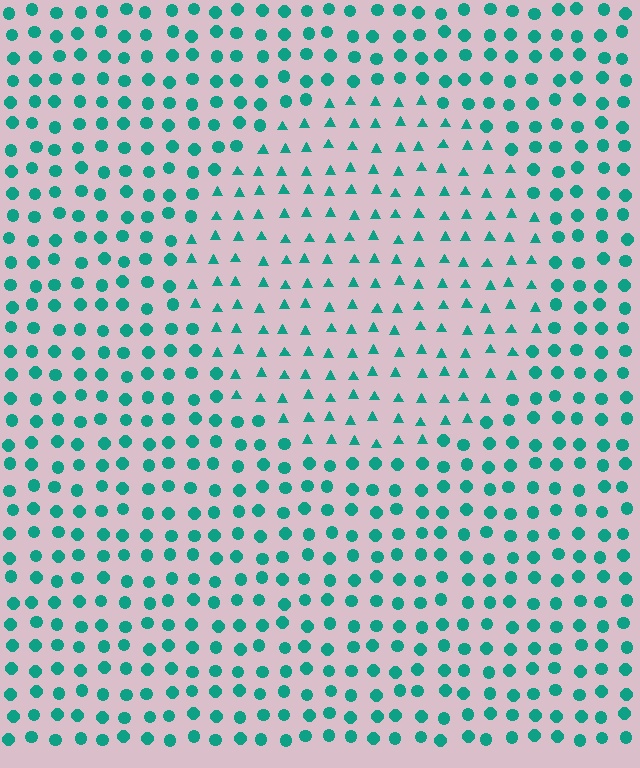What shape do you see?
I see a circle.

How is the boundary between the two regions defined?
The boundary is defined by a change in element shape: triangles inside vs. circles outside. All elements share the same color and spacing.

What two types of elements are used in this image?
The image uses triangles inside the circle region and circles outside it.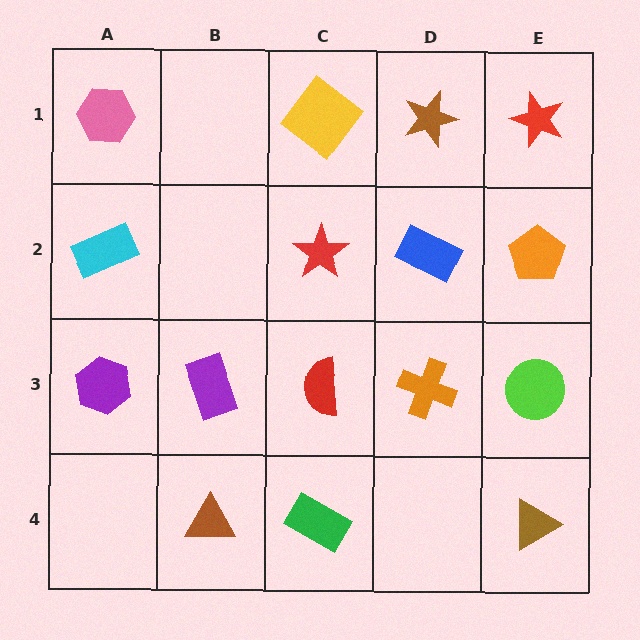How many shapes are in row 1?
4 shapes.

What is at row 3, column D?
An orange cross.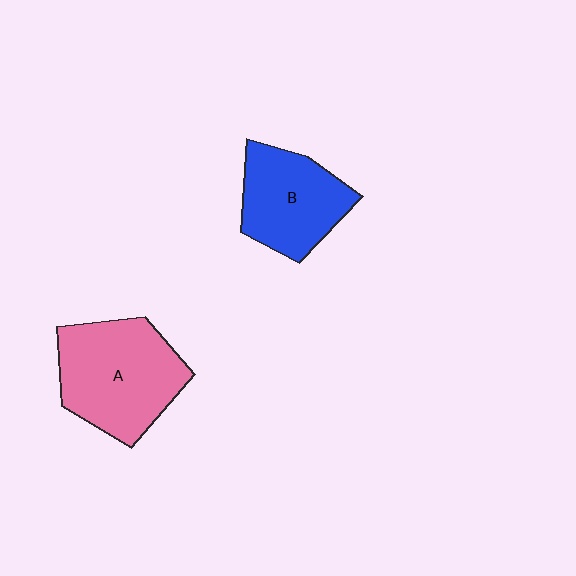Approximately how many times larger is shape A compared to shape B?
Approximately 1.3 times.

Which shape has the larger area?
Shape A (pink).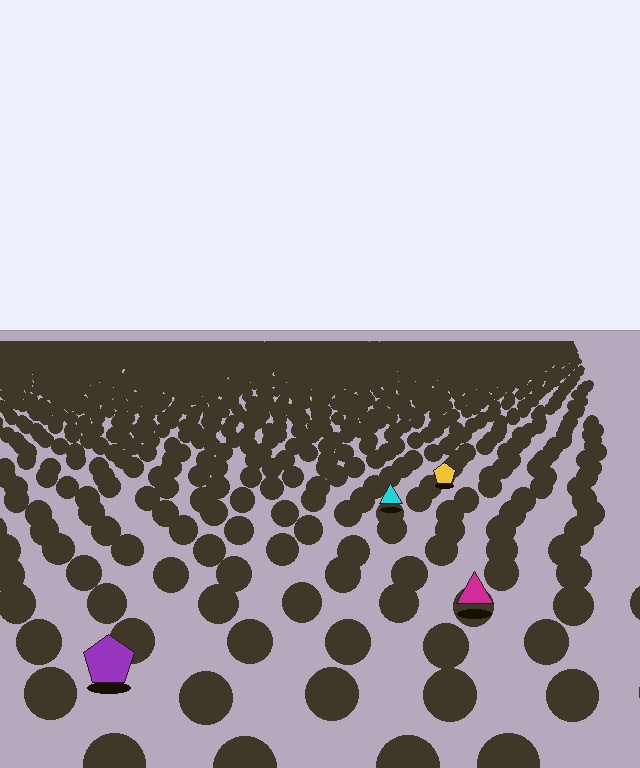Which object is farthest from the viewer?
The yellow pentagon is farthest from the viewer. It appears smaller and the ground texture around it is denser.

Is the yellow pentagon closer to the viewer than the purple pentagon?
No. The purple pentagon is closer — you can tell from the texture gradient: the ground texture is coarser near it.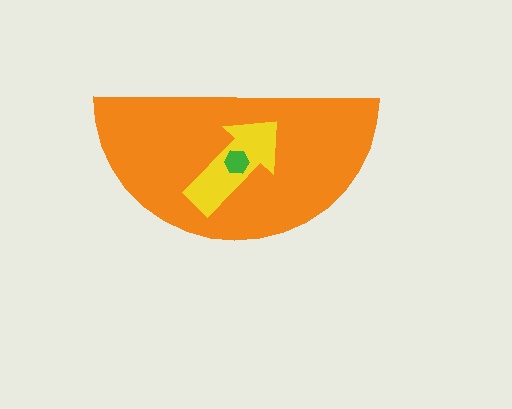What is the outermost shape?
The orange semicircle.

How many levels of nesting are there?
3.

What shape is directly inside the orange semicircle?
The yellow arrow.